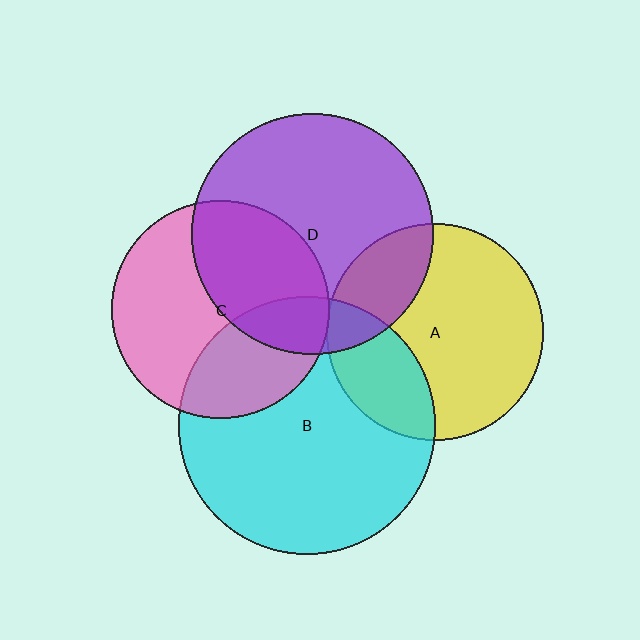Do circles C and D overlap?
Yes.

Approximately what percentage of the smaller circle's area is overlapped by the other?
Approximately 40%.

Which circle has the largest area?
Circle B (cyan).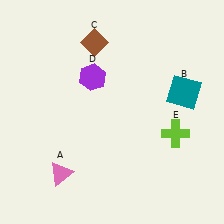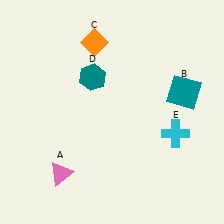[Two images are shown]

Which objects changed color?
C changed from brown to orange. D changed from purple to teal. E changed from lime to cyan.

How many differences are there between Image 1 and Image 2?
There are 3 differences between the two images.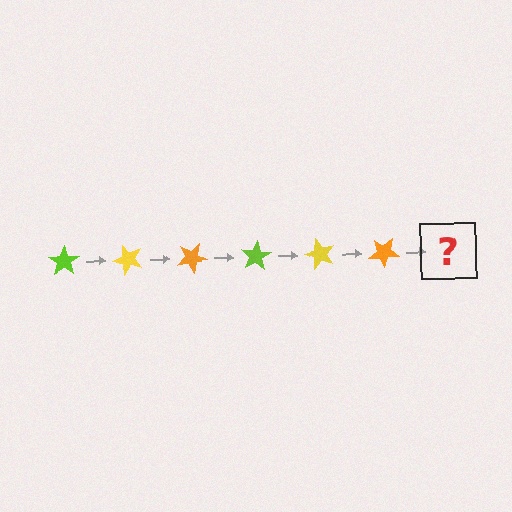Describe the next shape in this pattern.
It should be a lime star, rotated 300 degrees from the start.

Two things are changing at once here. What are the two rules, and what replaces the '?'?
The two rules are that it rotates 50 degrees each step and the color cycles through lime, yellow, and orange. The '?' should be a lime star, rotated 300 degrees from the start.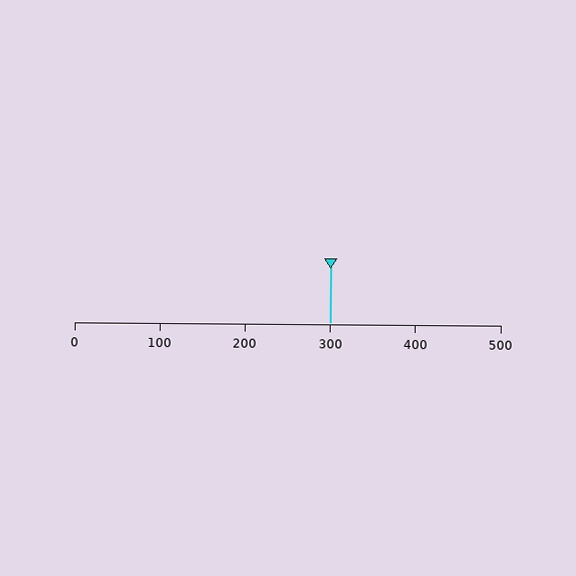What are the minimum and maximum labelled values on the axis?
The axis runs from 0 to 500.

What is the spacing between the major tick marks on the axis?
The major ticks are spaced 100 apart.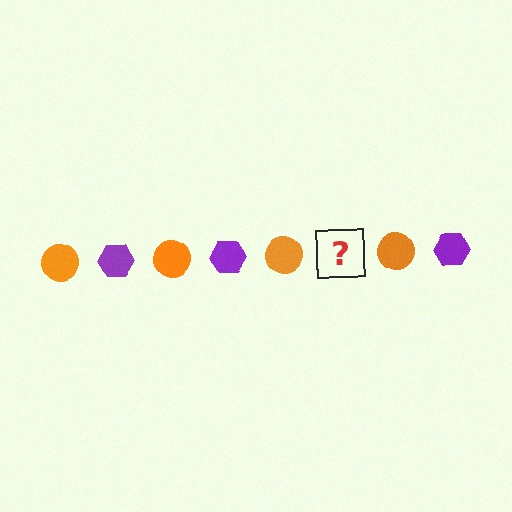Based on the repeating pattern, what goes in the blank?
The blank should be a purple hexagon.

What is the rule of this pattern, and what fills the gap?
The rule is that the pattern alternates between orange circle and purple hexagon. The gap should be filled with a purple hexagon.